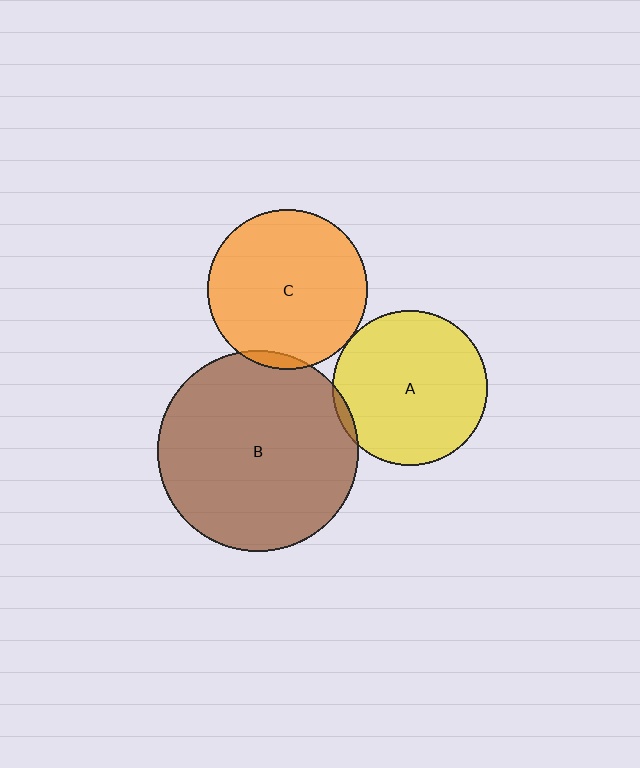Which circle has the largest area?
Circle B (brown).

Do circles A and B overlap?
Yes.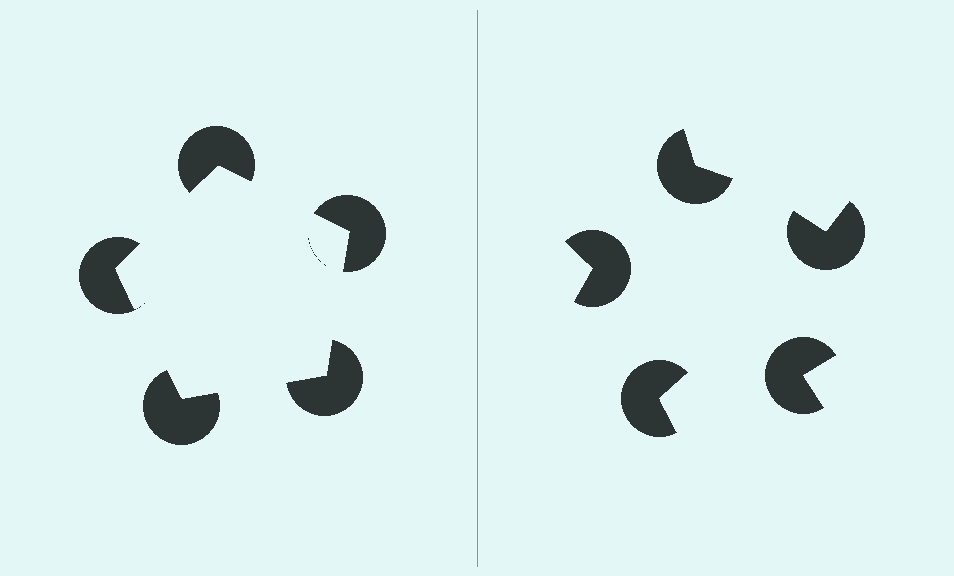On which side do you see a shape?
An illusory pentagon appears on the left side. On the right side the wedge cuts are rotated, so no coherent shape forms.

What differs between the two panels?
The pac-man discs are positioned identically on both sides; only the wedge orientations differ. On the left they align to a pentagon; on the right they are misaligned.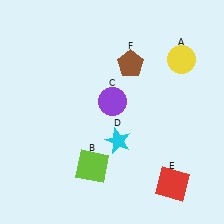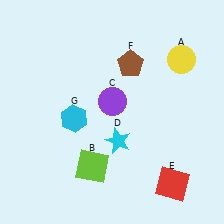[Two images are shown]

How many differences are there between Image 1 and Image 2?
There is 1 difference between the two images.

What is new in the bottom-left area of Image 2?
A cyan hexagon (G) was added in the bottom-left area of Image 2.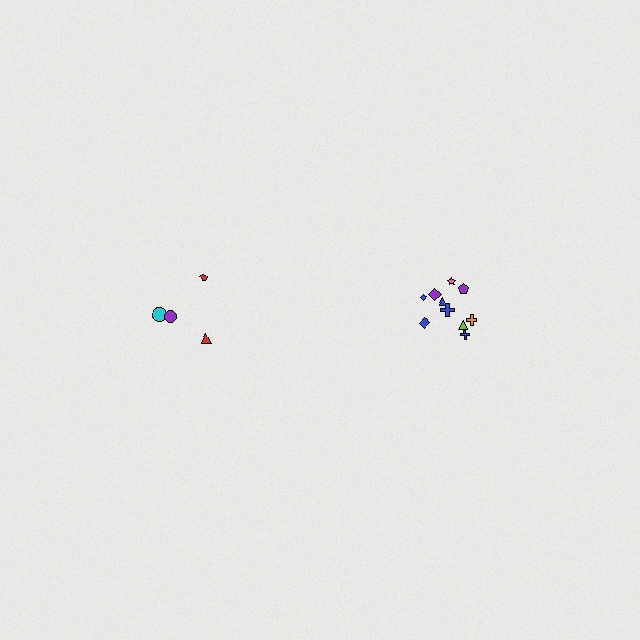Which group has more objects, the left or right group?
The right group.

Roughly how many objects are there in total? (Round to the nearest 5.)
Roughly 15 objects in total.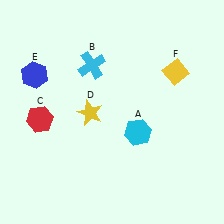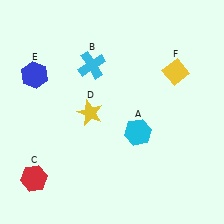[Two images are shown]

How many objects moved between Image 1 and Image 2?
1 object moved between the two images.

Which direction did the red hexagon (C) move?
The red hexagon (C) moved down.